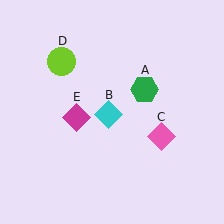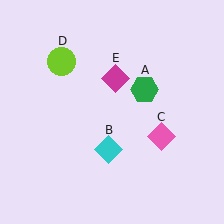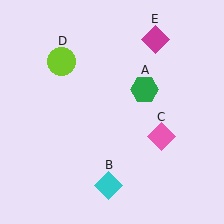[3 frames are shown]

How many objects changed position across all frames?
2 objects changed position: cyan diamond (object B), magenta diamond (object E).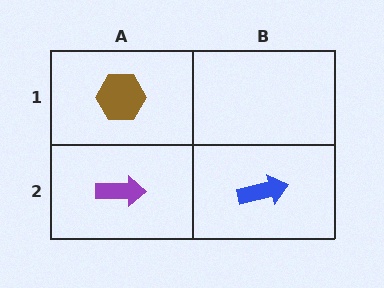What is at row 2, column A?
A purple arrow.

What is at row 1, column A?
A brown hexagon.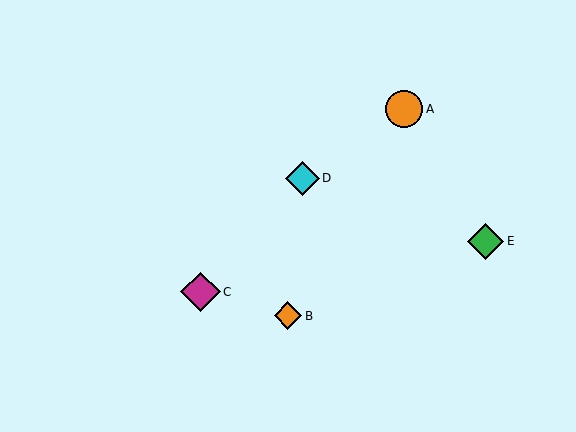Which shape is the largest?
The magenta diamond (labeled C) is the largest.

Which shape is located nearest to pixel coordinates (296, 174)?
The cyan diamond (labeled D) at (303, 178) is nearest to that location.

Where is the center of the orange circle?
The center of the orange circle is at (404, 109).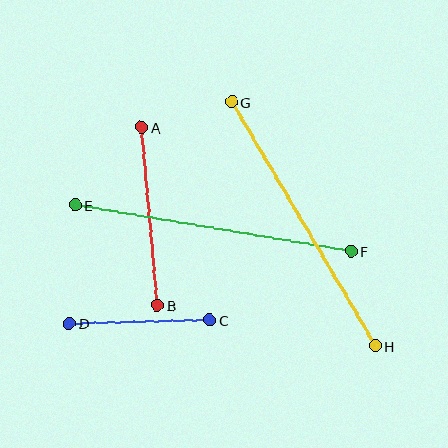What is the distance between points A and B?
The distance is approximately 179 pixels.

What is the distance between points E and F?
The distance is approximately 280 pixels.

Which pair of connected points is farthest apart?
Points G and H are farthest apart.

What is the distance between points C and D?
The distance is approximately 141 pixels.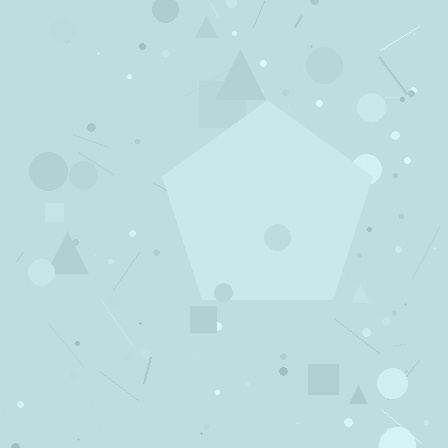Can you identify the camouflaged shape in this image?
The camouflaged shape is a pentagon.